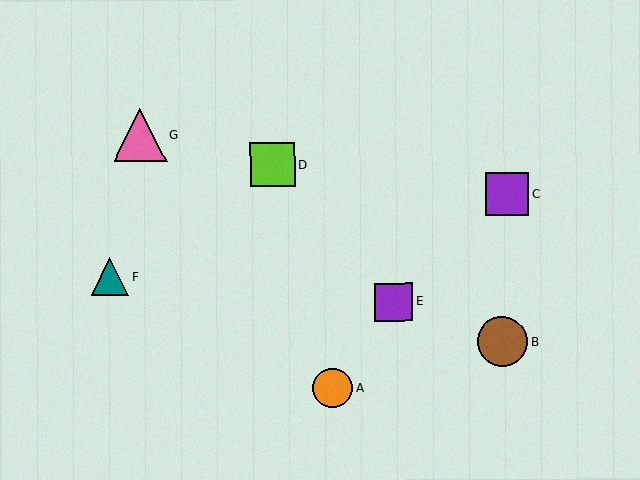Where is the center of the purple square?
The center of the purple square is at (507, 194).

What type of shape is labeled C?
Shape C is a purple square.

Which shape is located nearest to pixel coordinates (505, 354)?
The brown circle (labeled B) at (502, 342) is nearest to that location.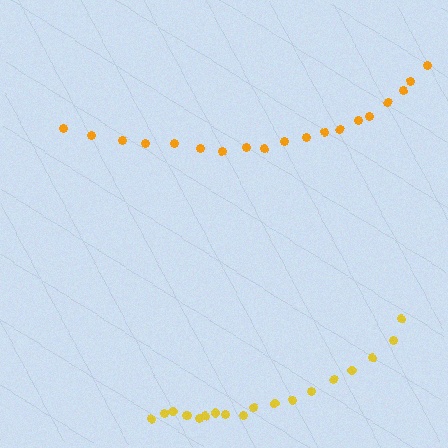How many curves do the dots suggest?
There are 2 distinct paths.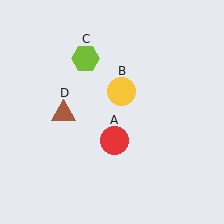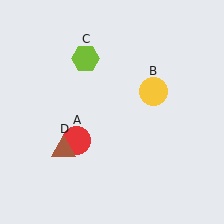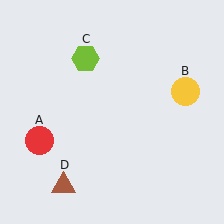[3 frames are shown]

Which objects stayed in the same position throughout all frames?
Lime hexagon (object C) remained stationary.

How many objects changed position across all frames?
3 objects changed position: red circle (object A), yellow circle (object B), brown triangle (object D).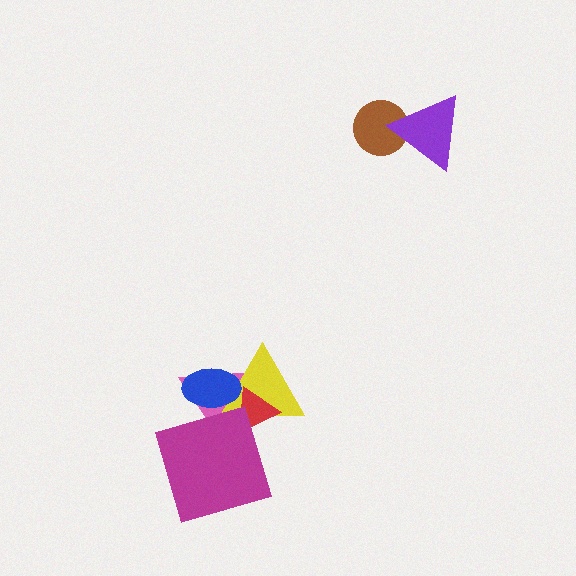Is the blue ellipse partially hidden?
Yes, it is partially covered by another shape.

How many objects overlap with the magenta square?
1 object overlaps with the magenta square.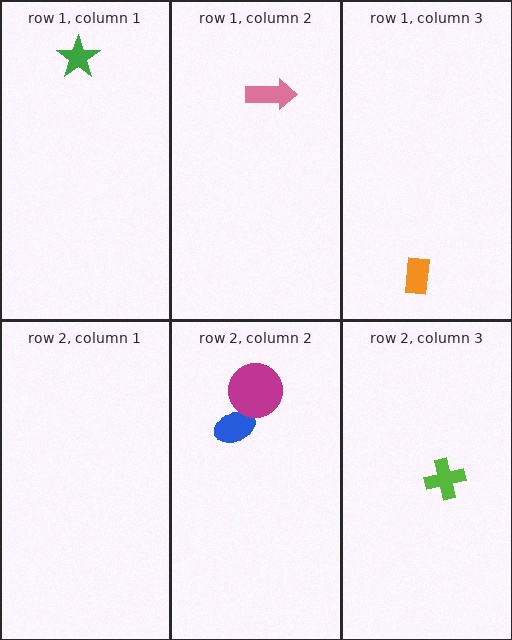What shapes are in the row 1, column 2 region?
The pink arrow.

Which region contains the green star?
The row 1, column 1 region.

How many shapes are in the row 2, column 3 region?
1.